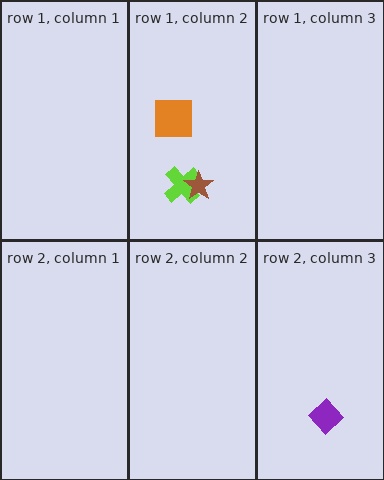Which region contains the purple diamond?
The row 2, column 3 region.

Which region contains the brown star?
The row 1, column 2 region.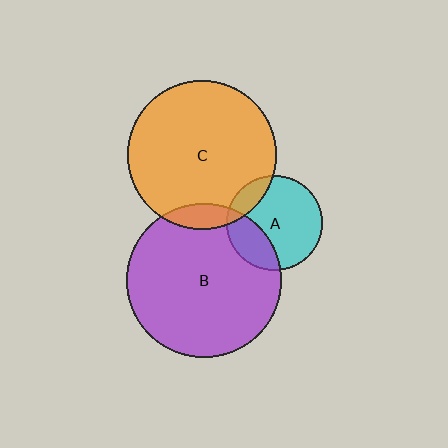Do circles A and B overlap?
Yes.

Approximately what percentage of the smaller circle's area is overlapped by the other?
Approximately 25%.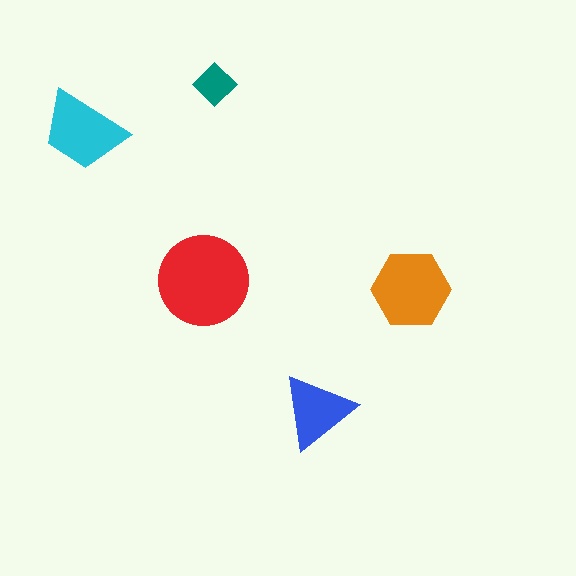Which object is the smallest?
The teal diamond.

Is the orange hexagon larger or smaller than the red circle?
Smaller.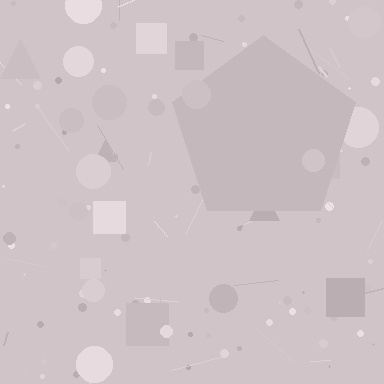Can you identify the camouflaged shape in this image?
The camouflaged shape is a pentagon.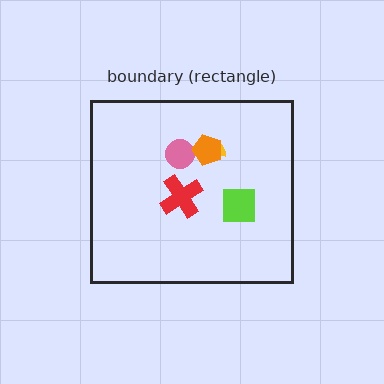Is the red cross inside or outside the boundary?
Inside.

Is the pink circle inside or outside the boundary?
Inside.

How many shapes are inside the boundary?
5 inside, 0 outside.